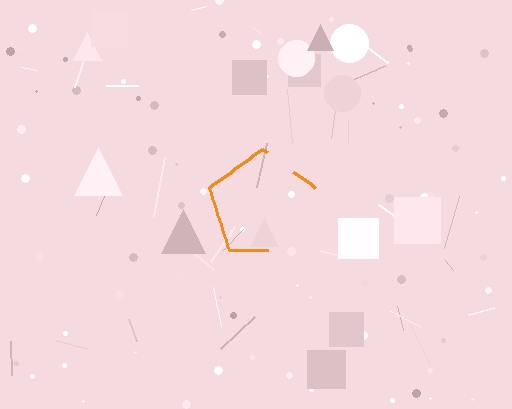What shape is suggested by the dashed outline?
The dashed outline suggests a pentagon.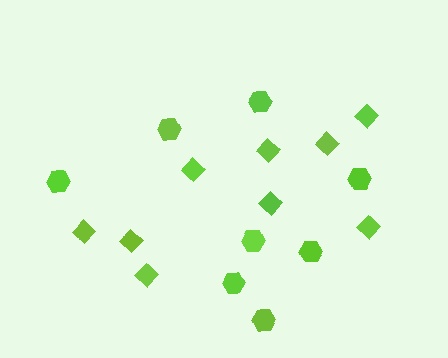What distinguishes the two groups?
There are 2 groups: one group of diamonds (9) and one group of hexagons (8).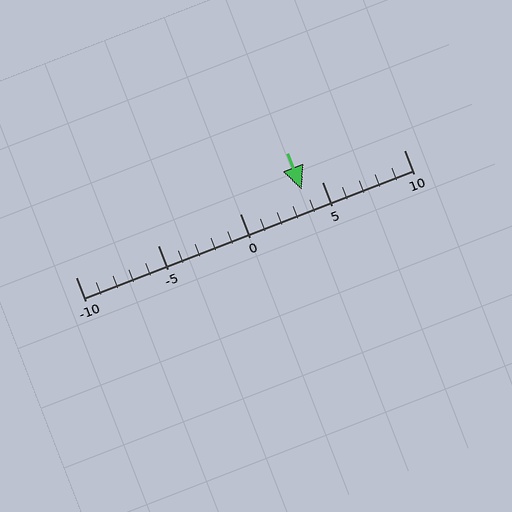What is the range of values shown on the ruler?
The ruler shows values from -10 to 10.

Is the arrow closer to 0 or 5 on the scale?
The arrow is closer to 5.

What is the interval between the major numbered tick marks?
The major tick marks are spaced 5 units apart.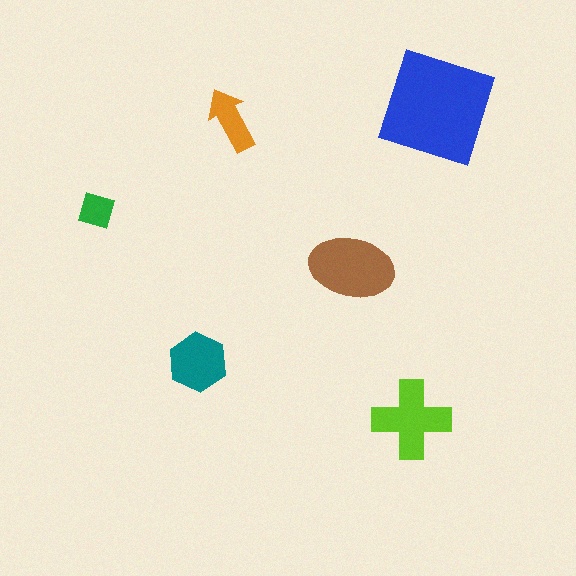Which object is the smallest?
The green diamond.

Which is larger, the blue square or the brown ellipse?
The blue square.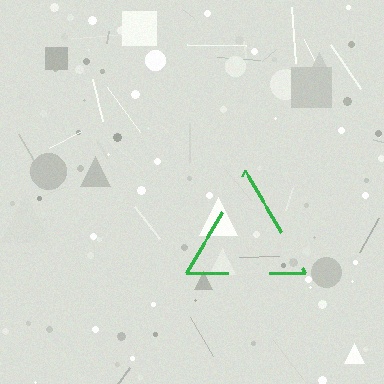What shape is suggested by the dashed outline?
The dashed outline suggests a triangle.